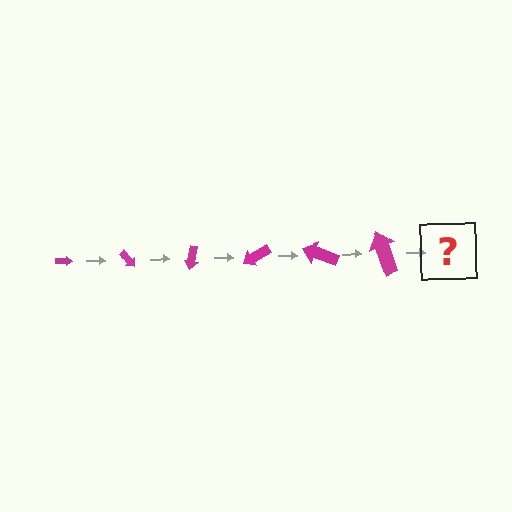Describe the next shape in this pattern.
It should be an arrow, larger than the previous one and rotated 300 degrees from the start.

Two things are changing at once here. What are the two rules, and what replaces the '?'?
The two rules are that the arrow grows larger each step and it rotates 50 degrees each step. The '?' should be an arrow, larger than the previous one and rotated 300 degrees from the start.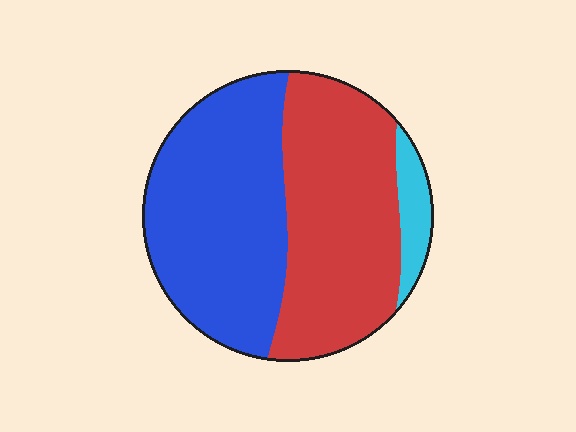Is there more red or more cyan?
Red.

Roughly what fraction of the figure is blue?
Blue covers 48% of the figure.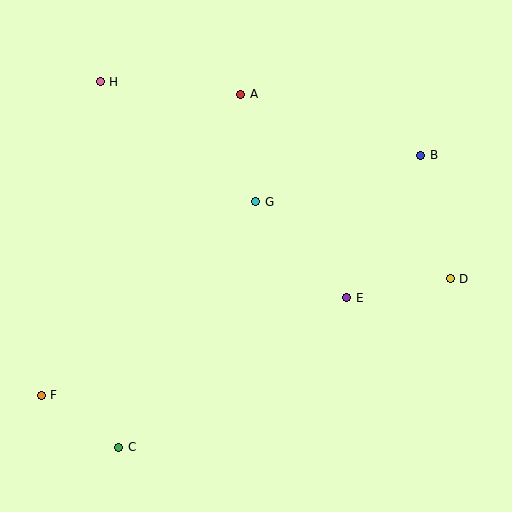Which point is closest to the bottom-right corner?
Point D is closest to the bottom-right corner.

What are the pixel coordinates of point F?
Point F is at (41, 395).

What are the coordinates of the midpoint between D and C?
The midpoint between D and C is at (285, 363).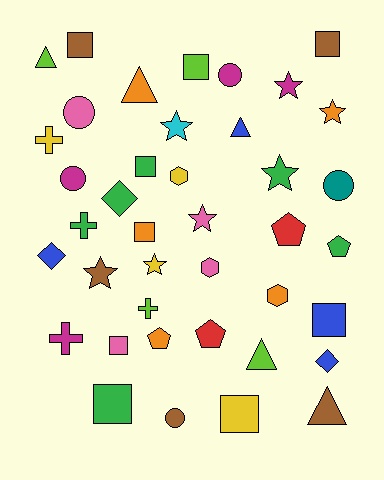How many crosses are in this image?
There are 4 crosses.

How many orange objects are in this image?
There are 5 orange objects.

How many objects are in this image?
There are 40 objects.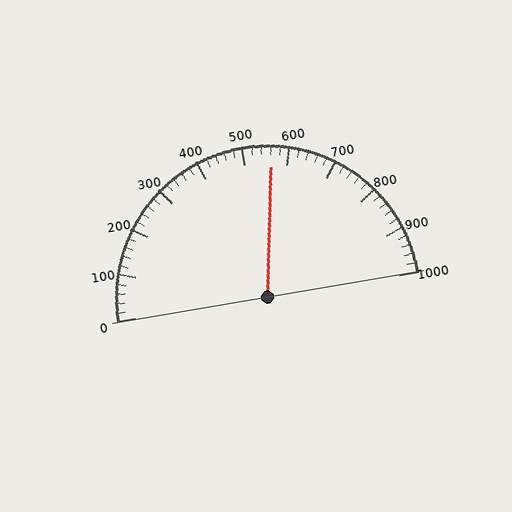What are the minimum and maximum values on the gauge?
The gauge ranges from 0 to 1000.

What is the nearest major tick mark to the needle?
The nearest major tick mark is 600.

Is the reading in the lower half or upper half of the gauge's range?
The reading is in the upper half of the range (0 to 1000).